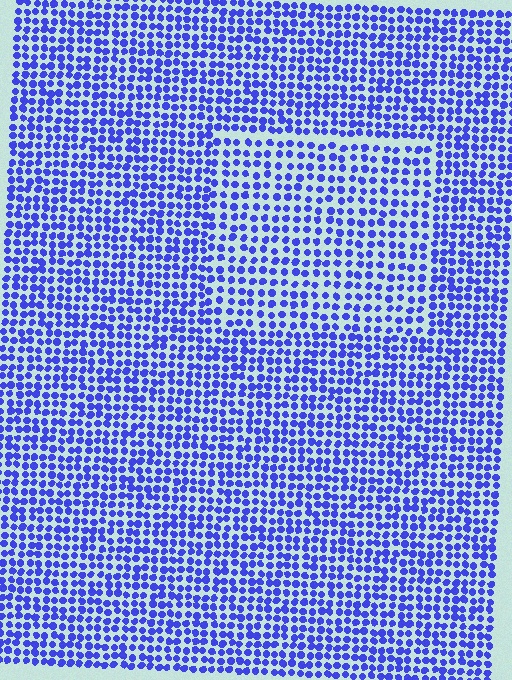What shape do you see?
I see a rectangle.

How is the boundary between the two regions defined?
The boundary is defined by a change in element density (approximately 1.4x ratio). All elements are the same color, size, and shape.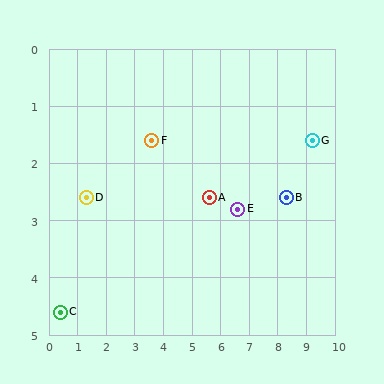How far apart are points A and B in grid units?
Points A and B are about 2.7 grid units apart.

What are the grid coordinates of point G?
Point G is at approximately (9.2, 1.6).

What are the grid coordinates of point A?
Point A is at approximately (5.6, 2.6).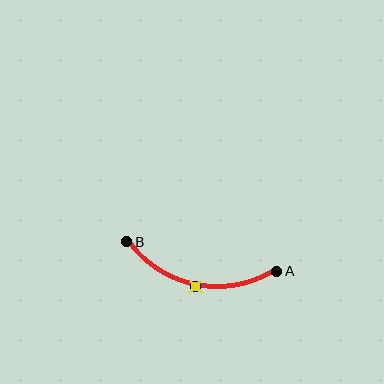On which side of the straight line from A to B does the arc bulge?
The arc bulges below the straight line connecting A and B.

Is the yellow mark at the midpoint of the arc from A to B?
Yes. The yellow mark lies on the arc at equal arc-length from both A and B — it is the arc midpoint.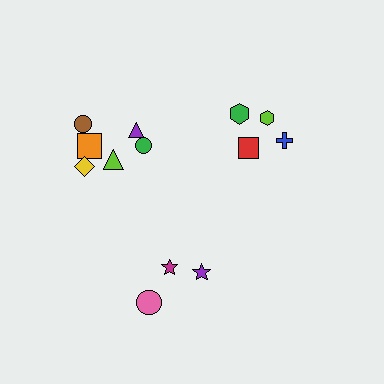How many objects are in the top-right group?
There are 4 objects.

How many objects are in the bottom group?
There are 3 objects.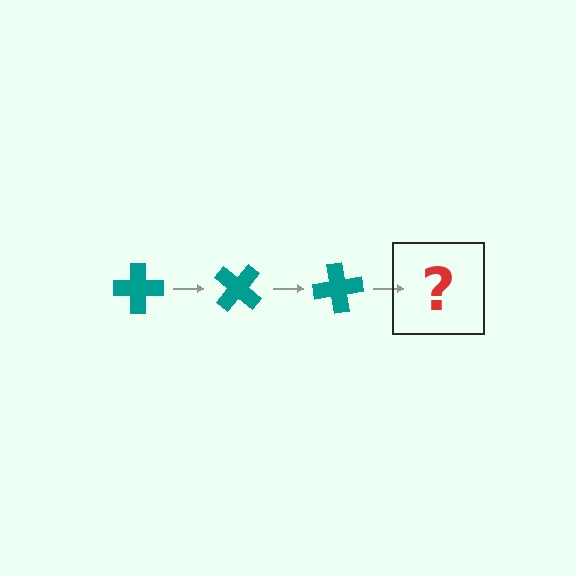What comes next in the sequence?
The next element should be a teal cross rotated 120 degrees.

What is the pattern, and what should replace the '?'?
The pattern is that the cross rotates 40 degrees each step. The '?' should be a teal cross rotated 120 degrees.